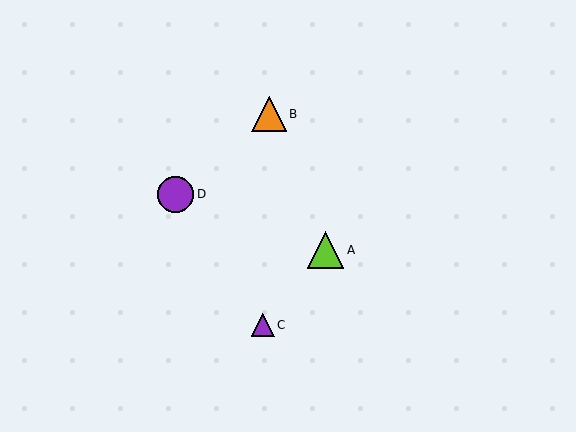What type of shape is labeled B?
Shape B is an orange triangle.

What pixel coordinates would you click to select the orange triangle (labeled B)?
Click at (269, 114) to select the orange triangle B.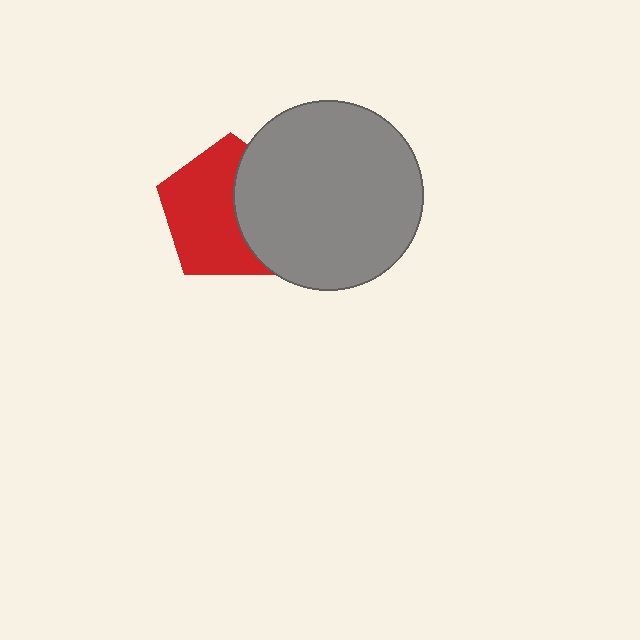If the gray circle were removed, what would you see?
You would see the complete red pentagon.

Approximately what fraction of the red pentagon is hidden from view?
Roughly 39% of the red pentagon is hidden behind the gray circle.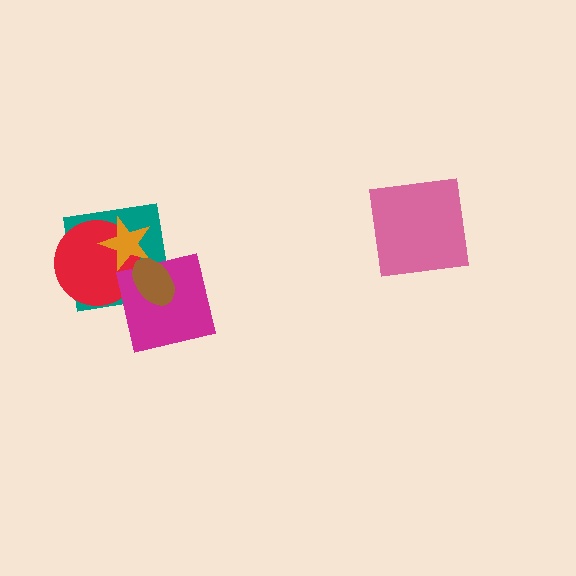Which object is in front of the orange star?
The brown ellipse is in front of the orange star.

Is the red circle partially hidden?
Yes, it is partially covered by another shape.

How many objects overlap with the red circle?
3 objects overlap with the red circle.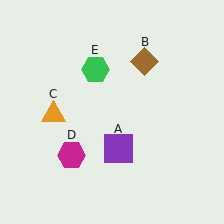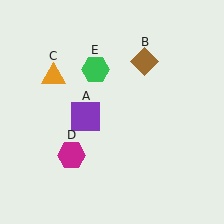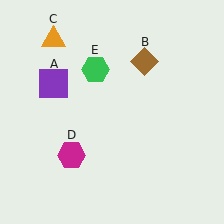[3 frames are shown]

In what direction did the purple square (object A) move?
The purple square (object A) moved up and to the left.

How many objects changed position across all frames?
2 objects changed position: purple square (object A), orange triangle (object C).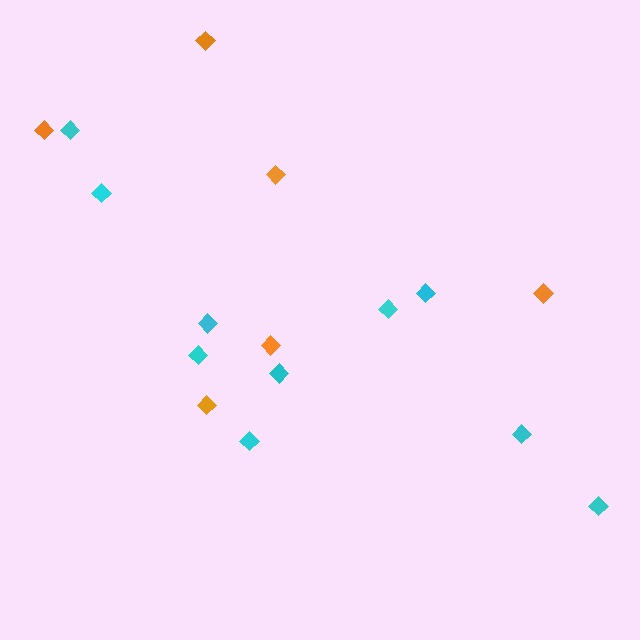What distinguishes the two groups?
There are 2 groups: one group of orange diamonds (6) and one group of cyan diamonds (10).